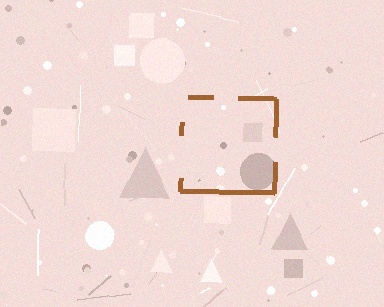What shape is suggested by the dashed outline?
The dashed outline suggests a square.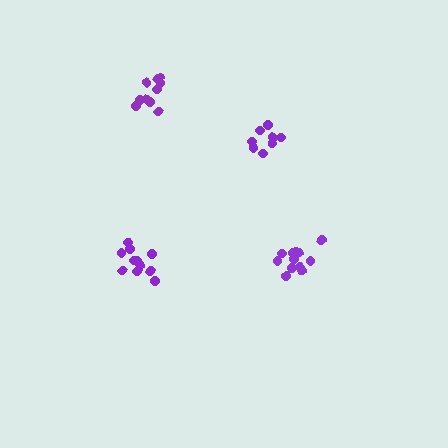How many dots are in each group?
Group 1: 11 dots, Group 2: 12 dots, Group 3: 10 dots, Group 4: 8 dots (41 total).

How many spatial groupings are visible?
There are 4 spatial groupings.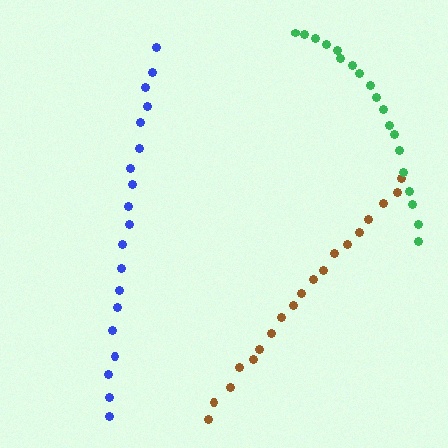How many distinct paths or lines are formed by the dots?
There are 3 distinct paths.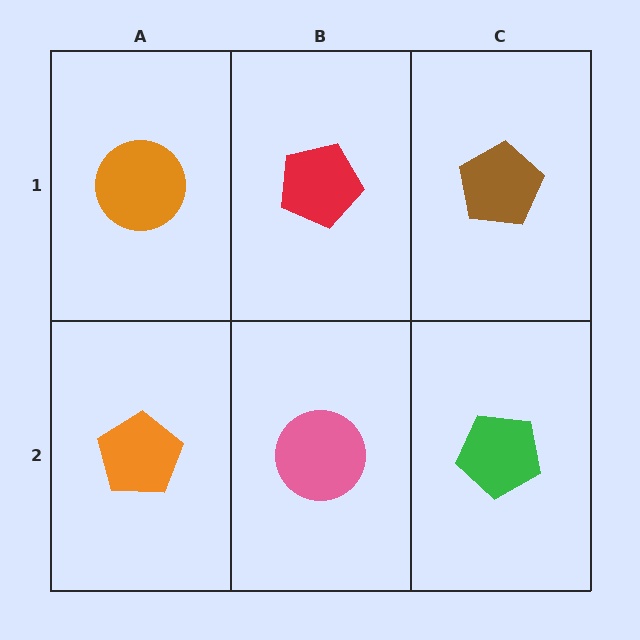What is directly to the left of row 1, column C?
A red pentagon.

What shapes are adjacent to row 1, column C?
A green pentagon (row 2, column C), a red pentagon (row 1, column B).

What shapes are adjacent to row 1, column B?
A pink circle (row 2, column B), an orange circle (row 1, column A), a brown pentagon (row 1, column C).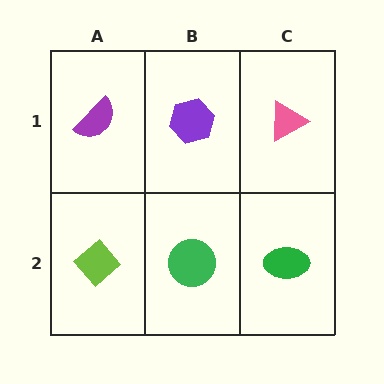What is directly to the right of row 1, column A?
A purple hexagon.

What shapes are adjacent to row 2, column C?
A pink triangle (row 1, column C), a green circle (row 2, column B).